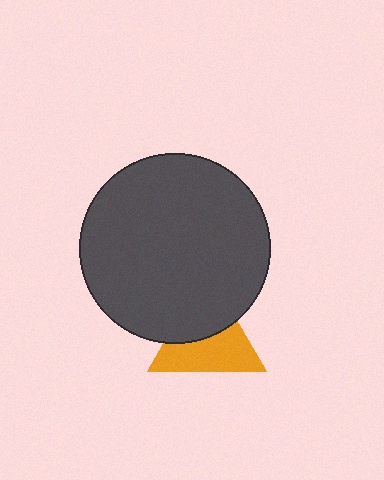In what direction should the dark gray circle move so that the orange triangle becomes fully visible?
The dark gray circle should move up. That is the shortest direction to clear the overlap and leave the orange triangle fully visible.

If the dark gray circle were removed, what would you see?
You would see the complete orange triangle.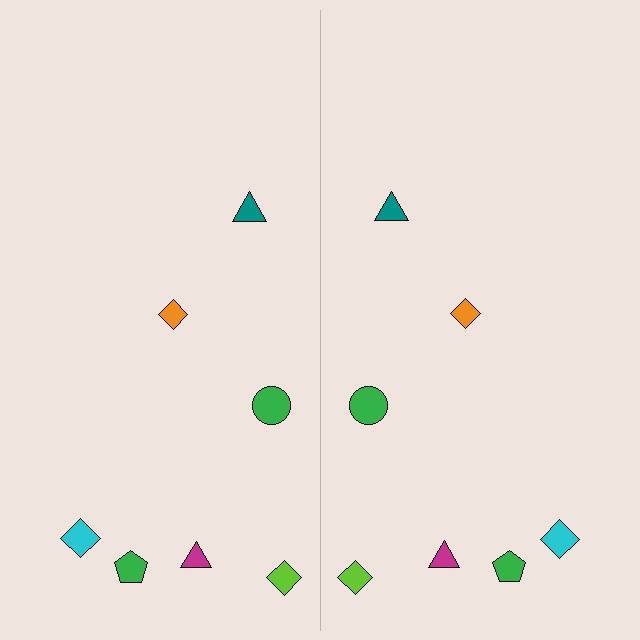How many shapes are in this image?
There are 14 shapes in this image.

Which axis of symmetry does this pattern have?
The pattern has a vertical axis of symmetry running through the center of the image.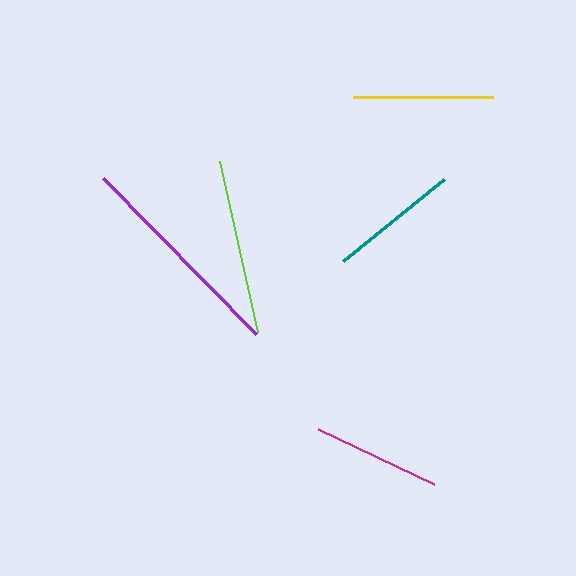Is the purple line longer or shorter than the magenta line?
The purple line is longer than the magenta line.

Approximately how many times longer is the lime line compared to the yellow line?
The lime line is approximately 1.2 times the length of the yellow line.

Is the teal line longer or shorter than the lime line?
The lime line is longer than the teal line.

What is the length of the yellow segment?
The yellow segment is approximately 141 pixels long.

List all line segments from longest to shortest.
From longest to shortest: purple, lime, yellow, teal, magenta.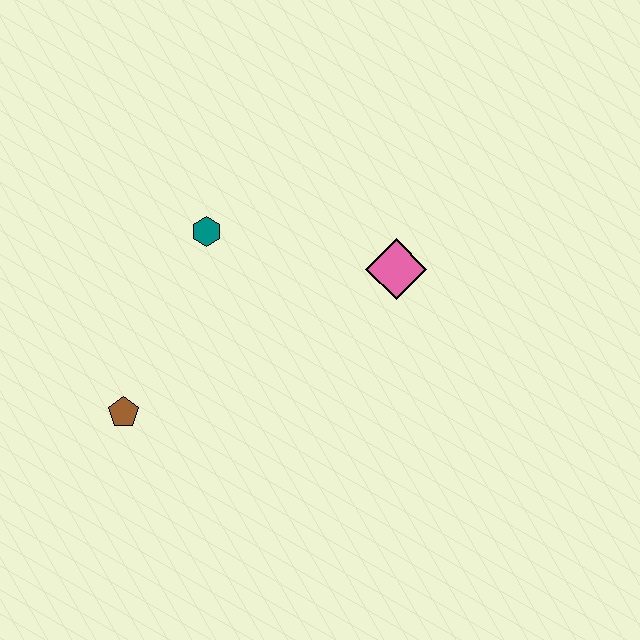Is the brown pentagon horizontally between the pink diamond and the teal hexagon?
No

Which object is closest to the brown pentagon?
The teal hexagon is closest to the brown pentagon.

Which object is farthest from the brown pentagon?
The pink diamond is farthest from the brown pentagon.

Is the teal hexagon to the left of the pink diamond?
Yes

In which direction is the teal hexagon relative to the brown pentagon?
The teal hexagon is above the brown pentagon.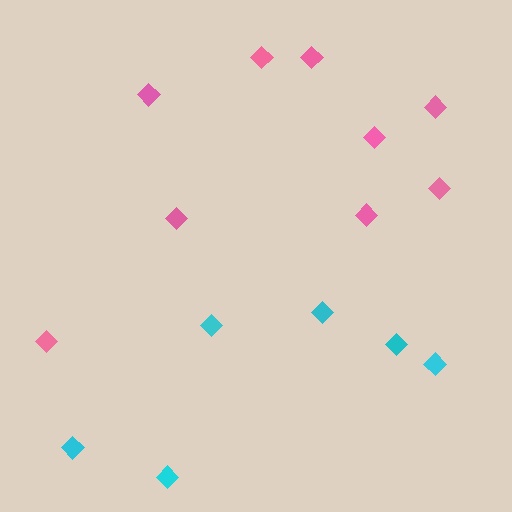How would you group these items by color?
There are 2 groups: one group of cyan diamonds (6) and one group of pink diamonds (9).